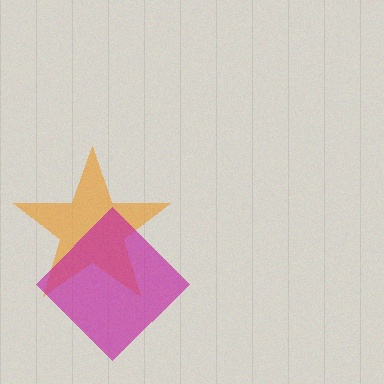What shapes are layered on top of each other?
The layered shapes are: an orange star, a magenta diamond.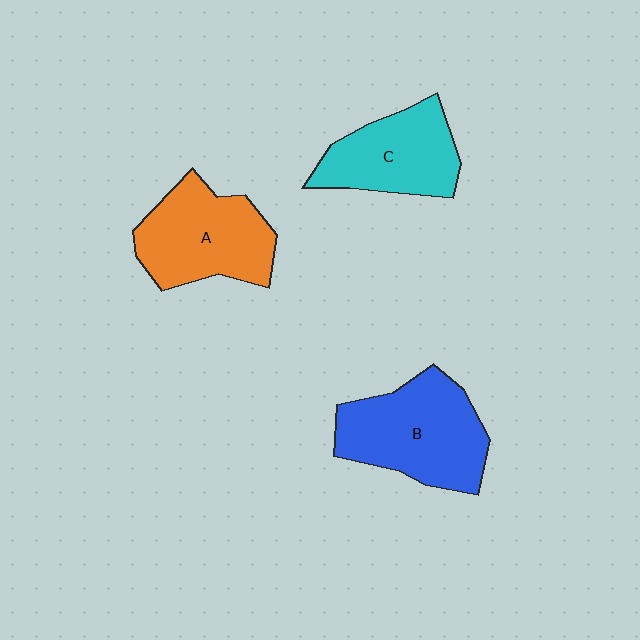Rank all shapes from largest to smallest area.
From largest to smallest: B (blue), A (orange), C (cyan).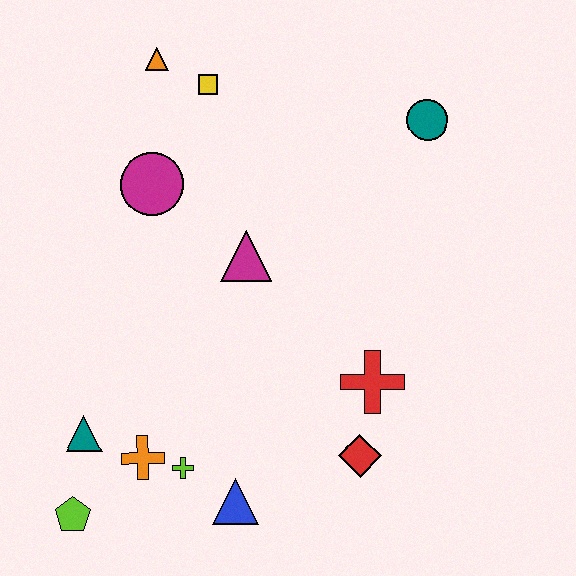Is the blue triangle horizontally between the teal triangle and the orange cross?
No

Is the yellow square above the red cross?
Yes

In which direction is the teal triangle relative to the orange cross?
The teal triangle is to the left of the orange cross.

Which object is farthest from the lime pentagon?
The teal circle is farthest from the lime pentagon.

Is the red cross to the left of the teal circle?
Yes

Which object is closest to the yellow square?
The orange triangle is closest to the yellow square.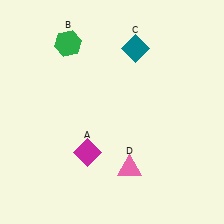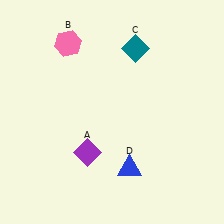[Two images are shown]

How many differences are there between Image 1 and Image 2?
There are 3 differences between the two images.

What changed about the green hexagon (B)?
In Image 1, B is green. In Image 2, it changed to pink.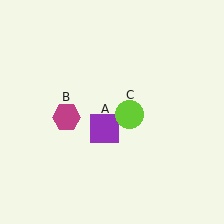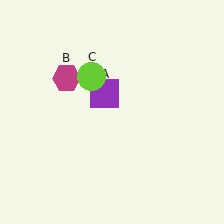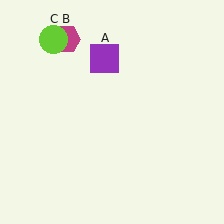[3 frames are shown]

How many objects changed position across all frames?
3 objects changed position: purple square (object A), magenta hexagon (object B), lime circle (object C).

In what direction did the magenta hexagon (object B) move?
The magenta hexagon (object B) moved up.